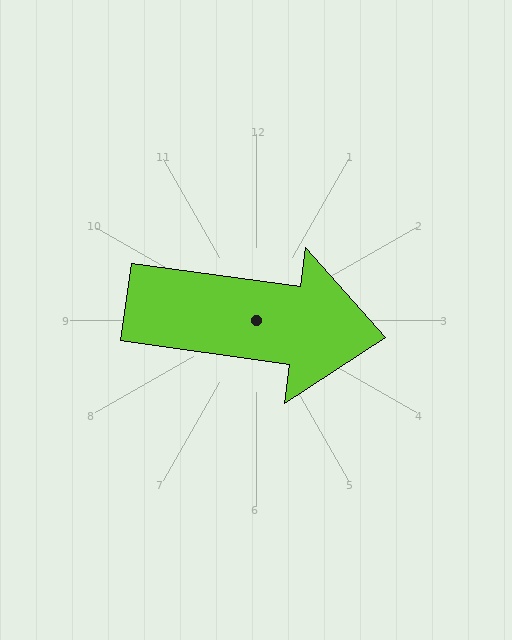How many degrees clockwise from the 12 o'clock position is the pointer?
Approximately 98 degrees.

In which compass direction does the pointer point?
East.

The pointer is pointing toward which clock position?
Roughly 3 o'clock.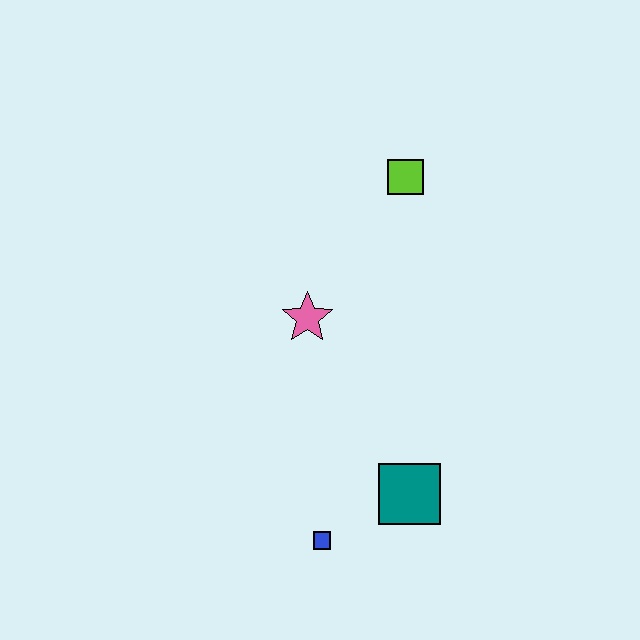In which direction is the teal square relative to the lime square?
The teal square is below the lime square.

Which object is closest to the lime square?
The pink star is closest to the lime square.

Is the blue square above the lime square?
No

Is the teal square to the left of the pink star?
No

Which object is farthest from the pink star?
The blue square is farthest from the pink star.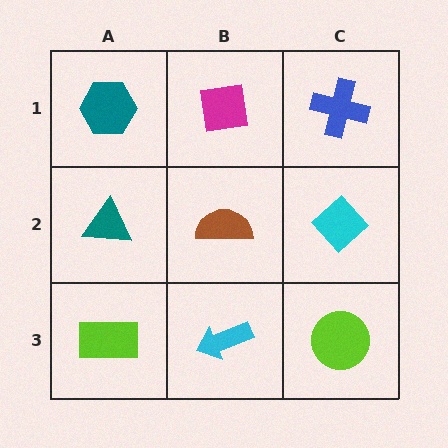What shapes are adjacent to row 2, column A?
A teal hexagon (row 1, column A), a lime rectangle (row 3, column A), a brown semicircle (row 2, column B).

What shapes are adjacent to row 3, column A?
A teal triangle (row 2, column A), a cyan arrow (row 3, column B).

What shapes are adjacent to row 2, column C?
A blue cross (row 1, column C), a lime circle (row 3, column C), a brown semicircle (row 2, column B).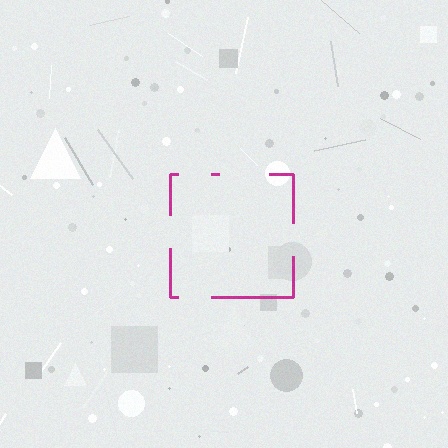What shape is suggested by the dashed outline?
The dashed outline suggests a square.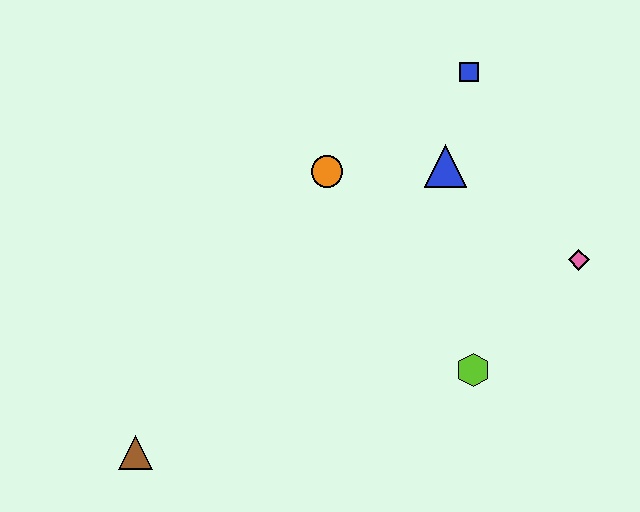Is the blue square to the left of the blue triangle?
No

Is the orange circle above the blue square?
No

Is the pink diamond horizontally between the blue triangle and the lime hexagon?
No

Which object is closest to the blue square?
The blue triangle is closest to the blue square.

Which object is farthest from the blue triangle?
The brown triangle is farthest from the blue triangle.